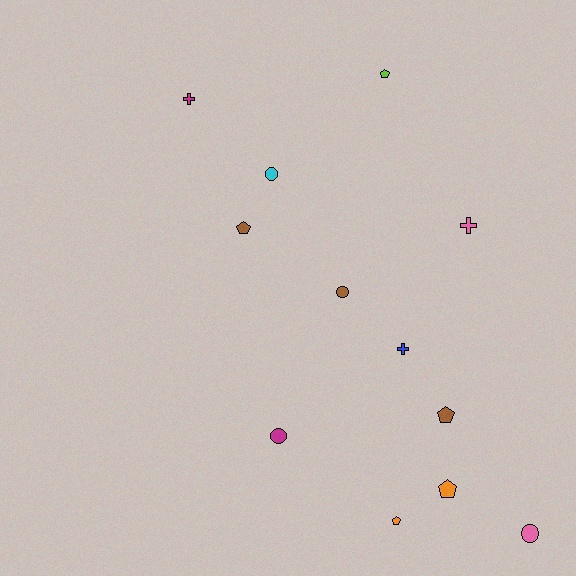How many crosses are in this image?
There are 3 crosses.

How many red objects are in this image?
There are no red objects.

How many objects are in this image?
There are 12 objects.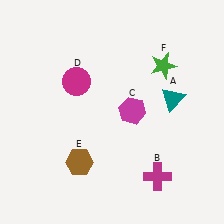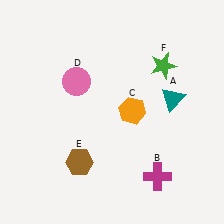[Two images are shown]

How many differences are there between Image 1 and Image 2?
There are 2 differences between the two images.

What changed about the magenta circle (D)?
In Image 1, D is magenta. In Image 2, it changed to pink.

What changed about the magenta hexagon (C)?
In Image 1, C is magenta. In Image 2, it changed to orange.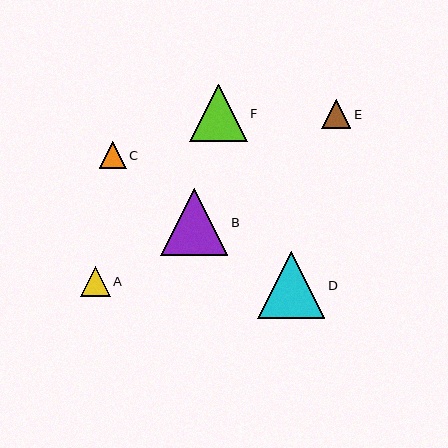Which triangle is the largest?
Triangle B is the largest with a size of approximately 67 pixels.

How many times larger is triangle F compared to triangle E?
Triangle F is approximately 2.0 times the size of triangle E.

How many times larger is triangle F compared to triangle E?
Triangle F is approximately 2.0 times the size of triangle E.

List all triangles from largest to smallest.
From largest to smallest: B, D, F, A, E, C.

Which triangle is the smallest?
Triangle C is the smallest with a size of approximately 27 pixels.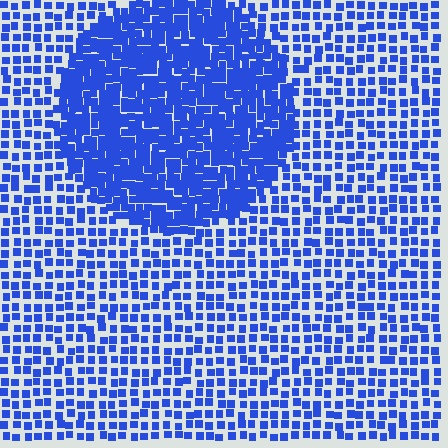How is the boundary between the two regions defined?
The boundary is defined by a change in element density (approximately 2.0x ratio). All elements are the same color, size, and shape.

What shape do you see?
I see a circle.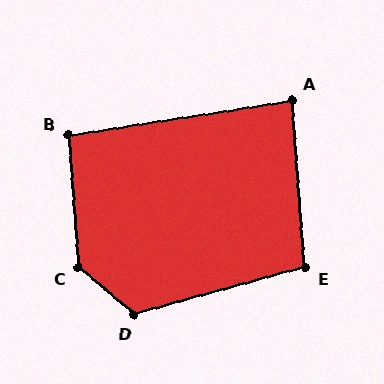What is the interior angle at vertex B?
Approximately 94 degrees (approximately right).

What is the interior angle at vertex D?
Approximately 124 degrees (obtuse).